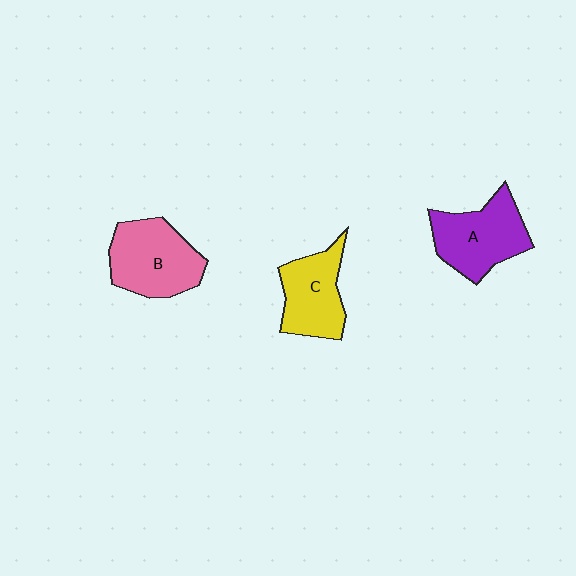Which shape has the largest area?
Shape B (pink).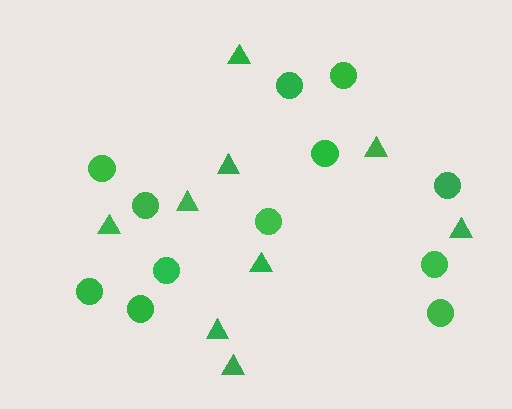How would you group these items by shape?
There are 2 groups: one group of triangles (9) and one group of circles (12).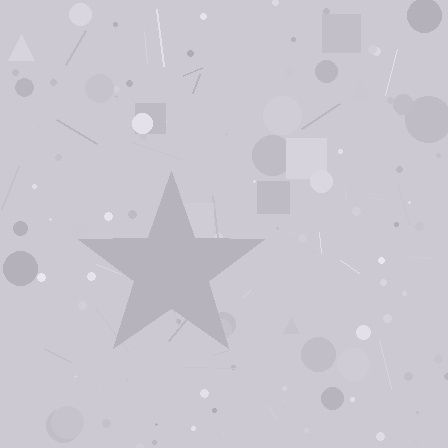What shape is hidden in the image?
A star is hidden in the image.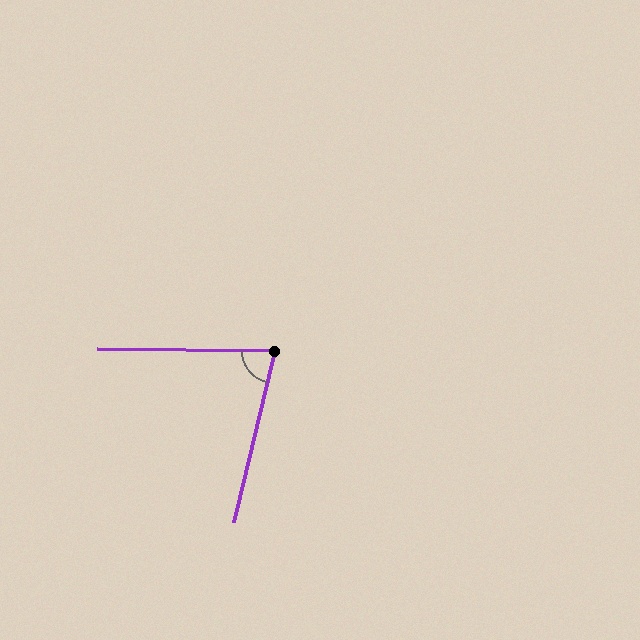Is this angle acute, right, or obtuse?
It is acute.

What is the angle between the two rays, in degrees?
Approximately 77 degrees.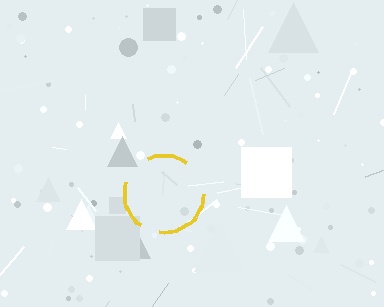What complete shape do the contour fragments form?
The contour fragments form a circle.